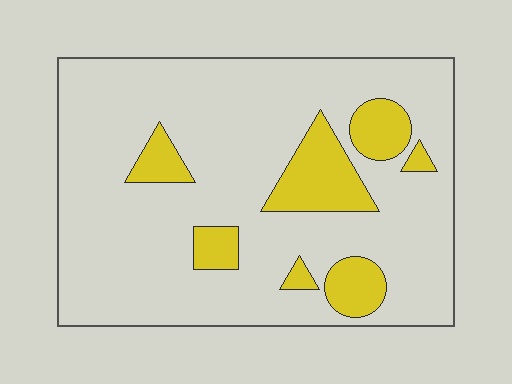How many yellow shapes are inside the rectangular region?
7.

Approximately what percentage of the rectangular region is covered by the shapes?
Approximately 15%.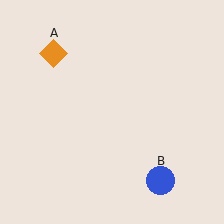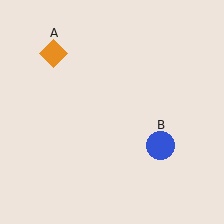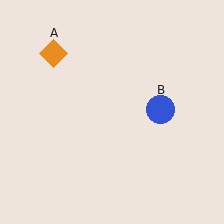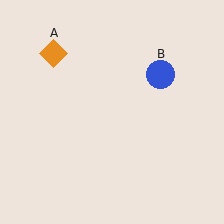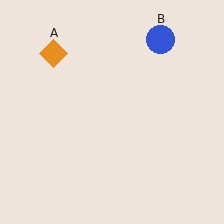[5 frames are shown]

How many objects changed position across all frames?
1 object changed position: blue circle (object B).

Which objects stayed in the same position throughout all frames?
Orange diamond (object A) remained stationary.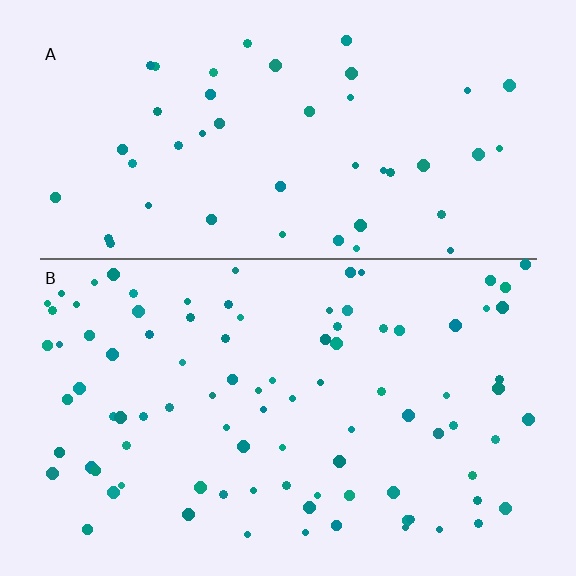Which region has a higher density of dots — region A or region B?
B (the bottom).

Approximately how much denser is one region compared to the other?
Approximately 2.0× — region B over region A.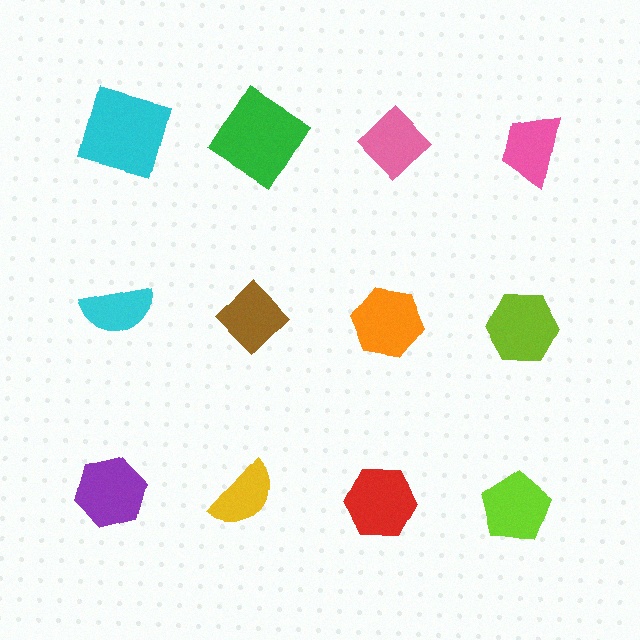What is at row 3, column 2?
A yellow semicircle.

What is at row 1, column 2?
A green diamond.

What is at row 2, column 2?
A brown diamond.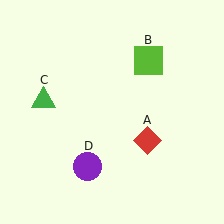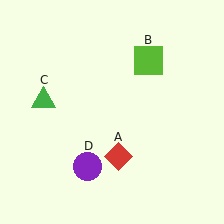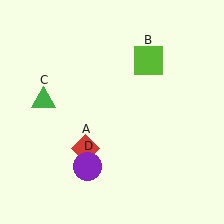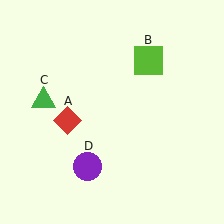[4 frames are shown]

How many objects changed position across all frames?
1 object changed position: red diamond (object A).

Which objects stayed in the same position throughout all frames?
Lime square (object B) and green triangle (object C) and purple circle (object D) remained stationary.